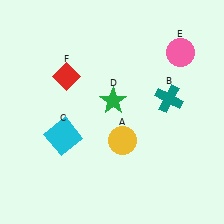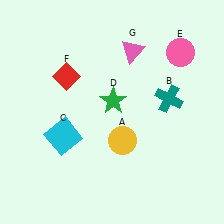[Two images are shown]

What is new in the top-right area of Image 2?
A pink triangle (G) was added in the top-right area of Image 2.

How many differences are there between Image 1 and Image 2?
There is 1 difference between the two images.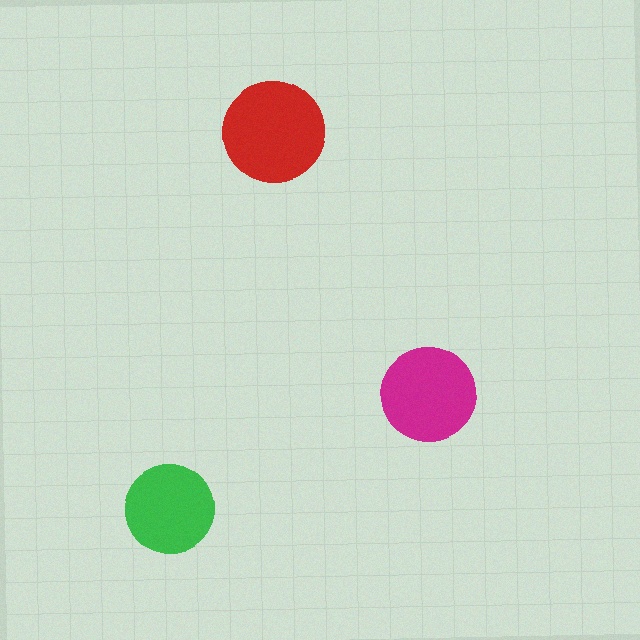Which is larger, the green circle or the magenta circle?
The magenta one.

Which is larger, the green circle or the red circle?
The red one.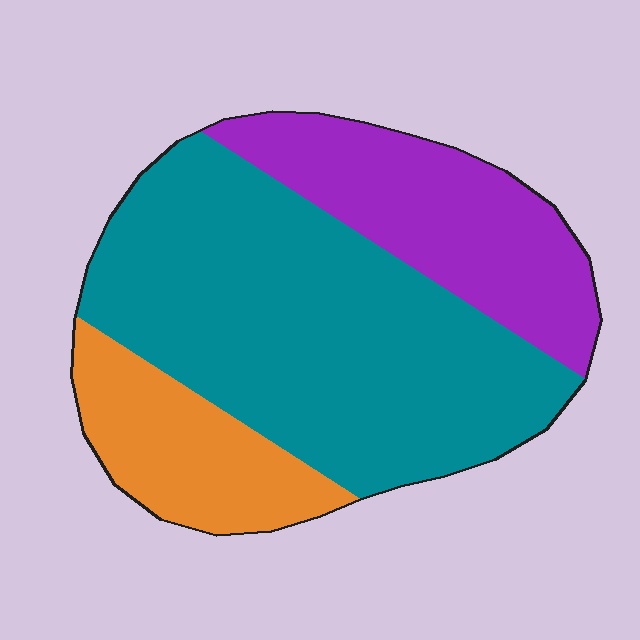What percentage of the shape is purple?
Purple covers around 25% of the shape.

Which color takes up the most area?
Teal, at roughly 55%.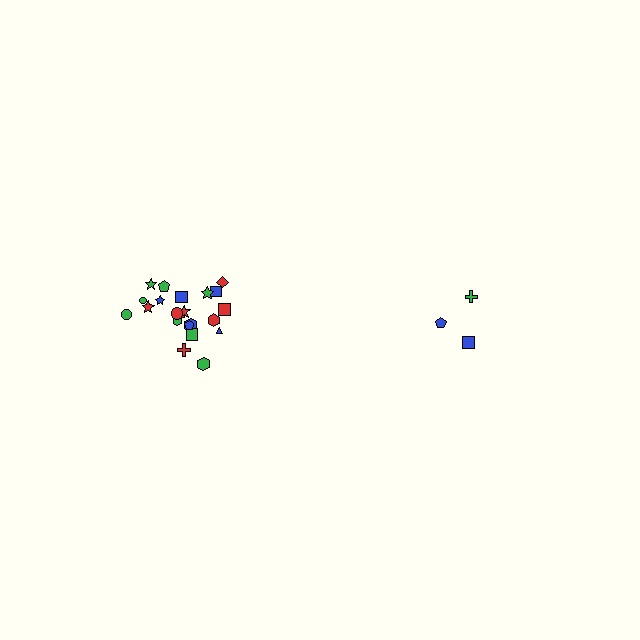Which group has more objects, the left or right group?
The left group.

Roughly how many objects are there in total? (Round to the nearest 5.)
Roughly 25 objects in total.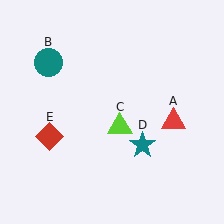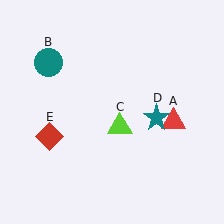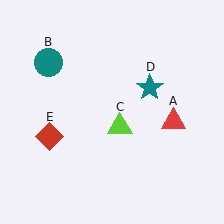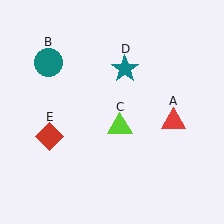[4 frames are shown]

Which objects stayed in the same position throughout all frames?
Red triangle (object A) and teal circle (object B) and lime triangle (object C) and red diamond (object E) remained stationary.